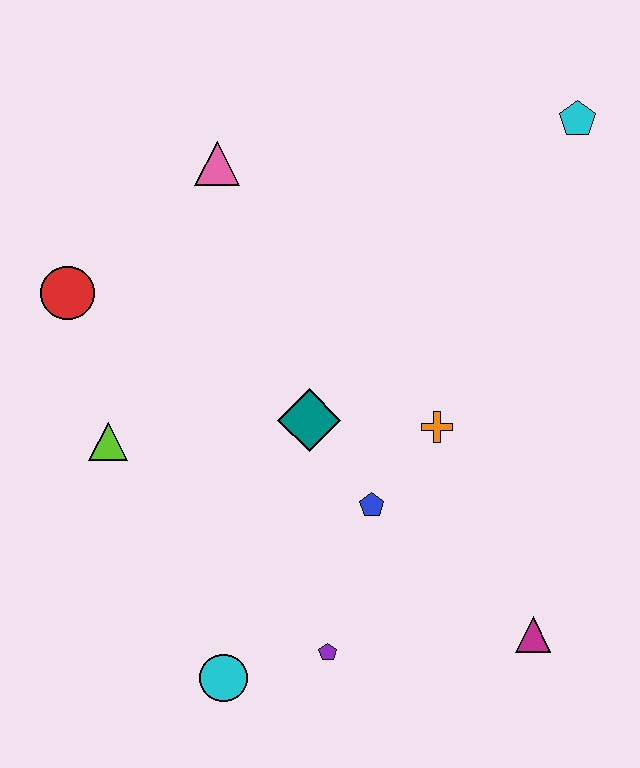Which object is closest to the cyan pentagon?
The orange cross is closest to the cyan pentagon.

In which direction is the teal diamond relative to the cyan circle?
The teal diamond is above the cyan circle.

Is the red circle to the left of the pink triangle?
Yes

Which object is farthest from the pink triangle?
The magenta triangle is farthest from the pink triangle.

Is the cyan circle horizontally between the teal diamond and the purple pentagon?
No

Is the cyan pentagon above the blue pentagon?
Yes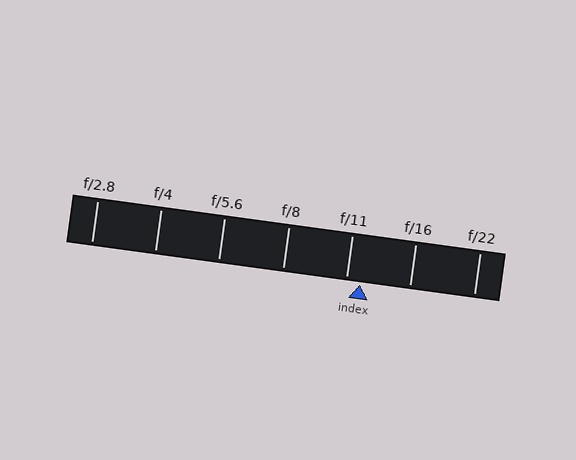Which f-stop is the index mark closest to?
The index mark is closest to f/11.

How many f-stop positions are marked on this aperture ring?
There are 7 f-stop positions marked.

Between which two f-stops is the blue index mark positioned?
The index mark is between f/11 and f/16.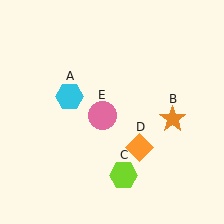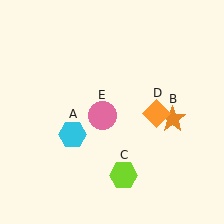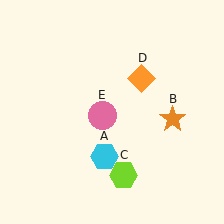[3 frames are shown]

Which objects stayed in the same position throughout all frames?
Orange star (object B) and lime hexagon (object C) and pink circle (object E) remained stationary.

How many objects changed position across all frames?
2 objects changed position: cyan hexagon (object A), orange diamond (object D).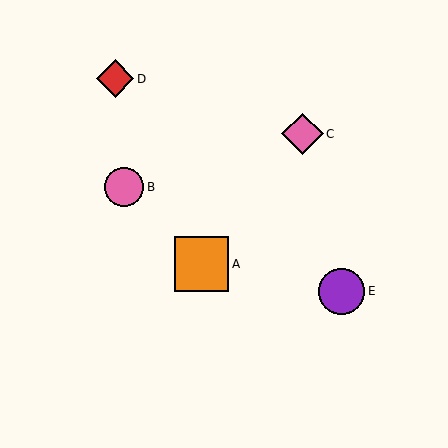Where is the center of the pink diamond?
The center of the pink diamond is at (303, 134).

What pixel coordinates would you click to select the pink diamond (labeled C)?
Click at (303, 134) to select the pink diamond C.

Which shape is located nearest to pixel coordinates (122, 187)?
The pink circle (labeled B) at (124, 187) is nearest to that location.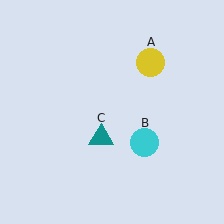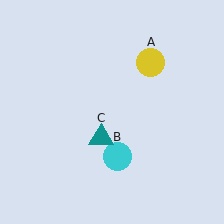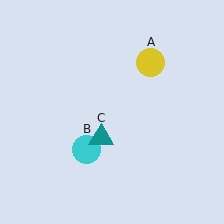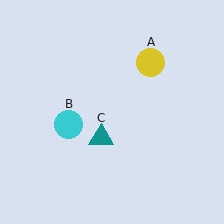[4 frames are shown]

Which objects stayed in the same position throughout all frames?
Yellow circle (object A) and teal triangle (object C) remained stationary.